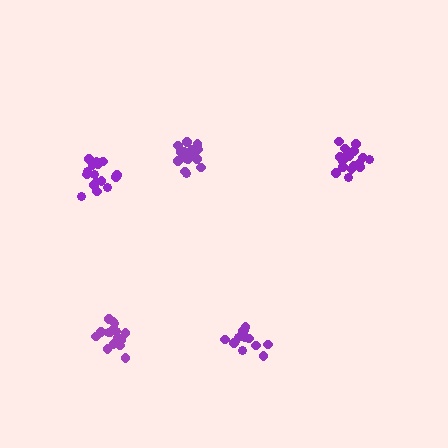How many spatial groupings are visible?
There are 5 spatial groupings.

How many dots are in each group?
Group 1: 14 dots, Group 2: 18 dots, Group 3: 17 dots, Group 4: 19 dots, Group 5: 16 dots (84 total).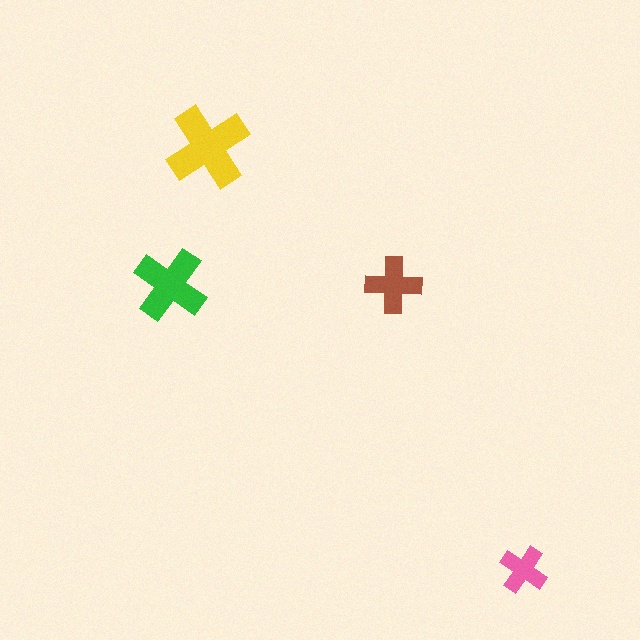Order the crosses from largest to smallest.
the yellow one, the green one, the brown one, the pink one.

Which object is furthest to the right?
The pink cross is rightmost.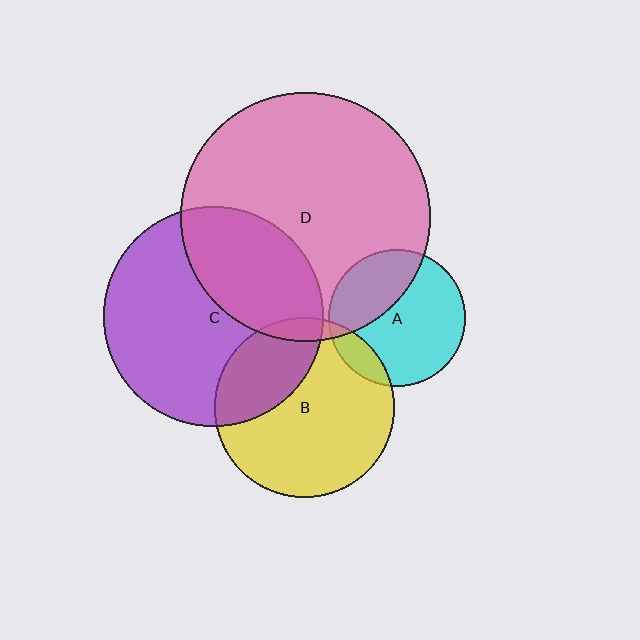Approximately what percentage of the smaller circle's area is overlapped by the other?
Approximately 30%.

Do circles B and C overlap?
Yes.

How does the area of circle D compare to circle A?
Approximately 3.3 times.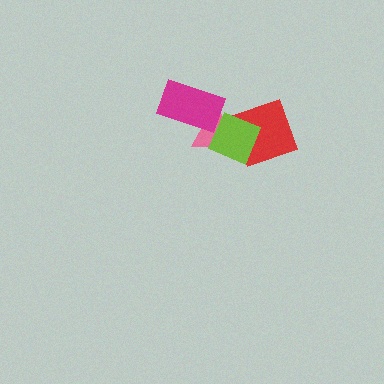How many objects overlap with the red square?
2 objects overlap with the red square.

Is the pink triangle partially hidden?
Yes, it is partially covered by another shape.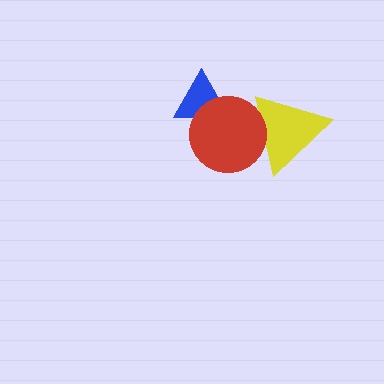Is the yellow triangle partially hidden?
Yes, it is partially covered by another shape.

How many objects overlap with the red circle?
2 objects overlap with the red circle.